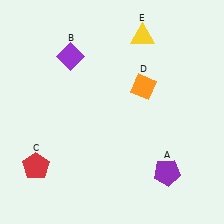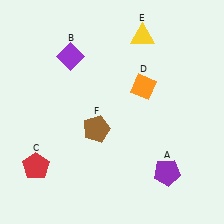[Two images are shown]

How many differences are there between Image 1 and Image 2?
There is 1 difference between the two images.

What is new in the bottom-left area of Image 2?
A brown pentagon (F) was added in the bottom-left area of Image 2.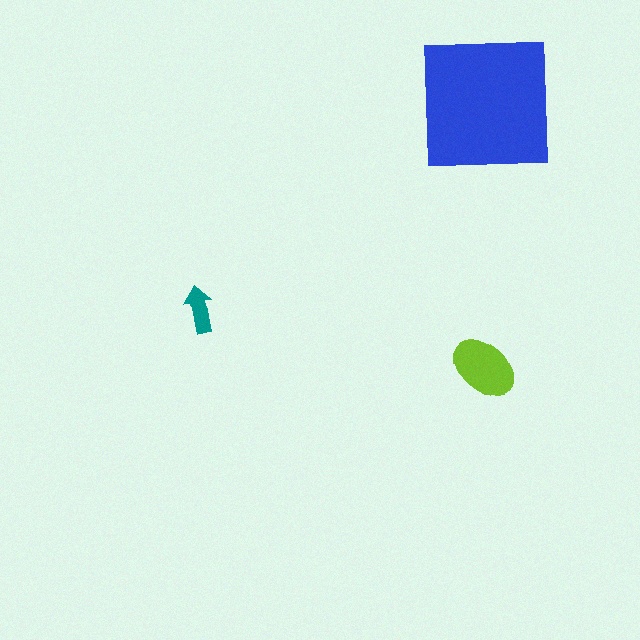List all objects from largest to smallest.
The blue square, the lime ellipse, the teal arrow.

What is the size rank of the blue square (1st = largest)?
1st.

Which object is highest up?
The blue square is topmost.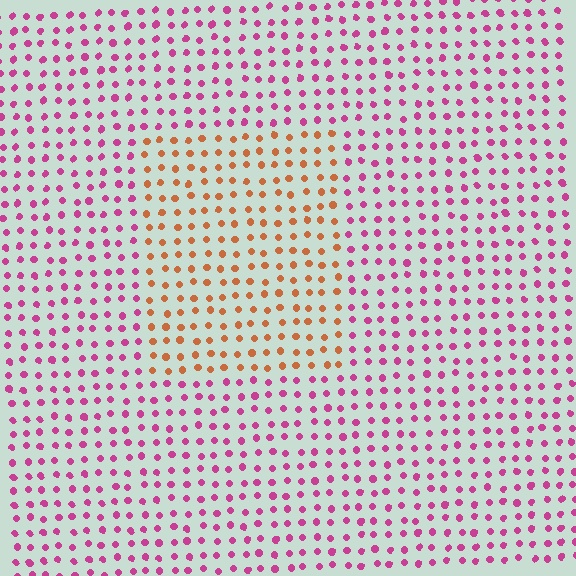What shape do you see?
I see a rectangle.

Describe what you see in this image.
The image is filled with small magenta elements in a uniform arrangement. A rectangle-shaped region is visible where the elements are tinted to a slightly different hue, forming a subtle color boundary.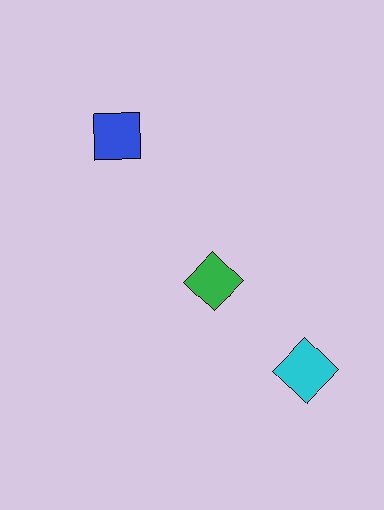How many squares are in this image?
There is 1 square.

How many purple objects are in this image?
There are no purple objects.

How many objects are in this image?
There are 3 objects.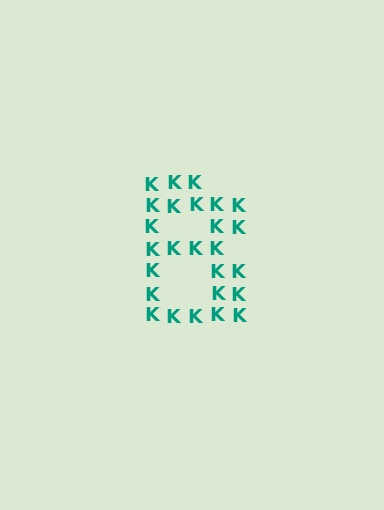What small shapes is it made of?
It is made of small letter K's.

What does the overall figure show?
The overall figure shows the letter B.